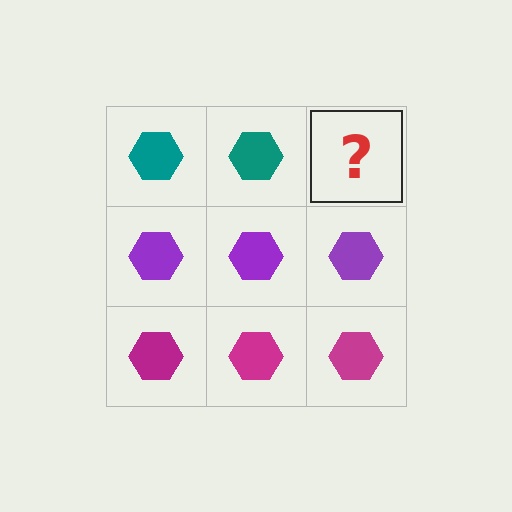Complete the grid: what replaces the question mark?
The question mark should be replaced with a teal hexagon.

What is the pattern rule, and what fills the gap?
The rule is that each row has a consistent color. The gap should be filled with a teal hexagon.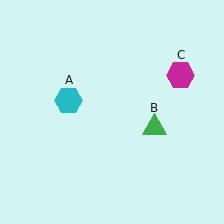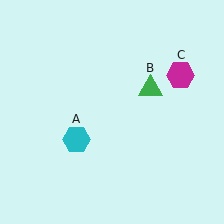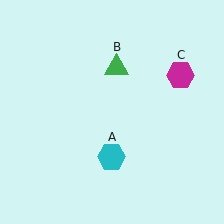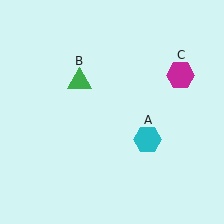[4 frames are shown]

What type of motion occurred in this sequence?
The cyan hexagon (object A), green triangle (object B) rotated counterclockwise around the center of the scene.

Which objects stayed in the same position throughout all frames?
Magenta hexagon (object C) remained stationary.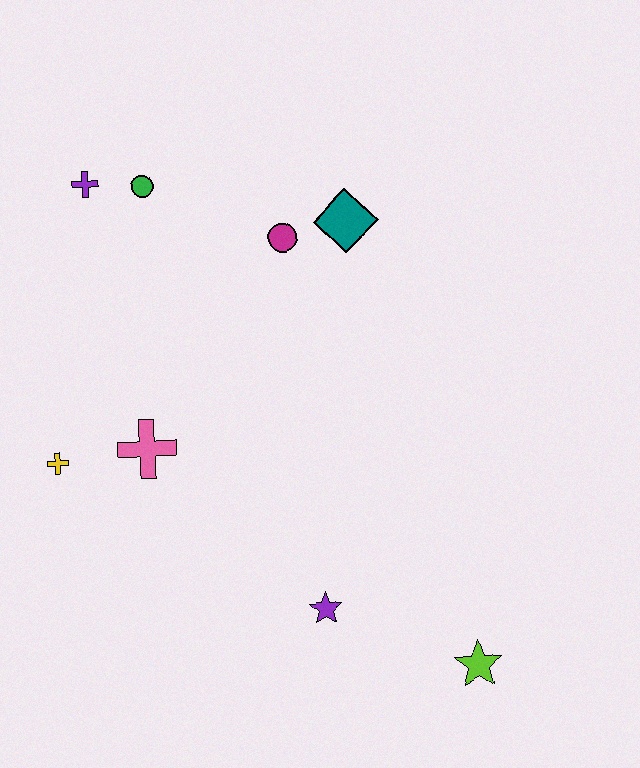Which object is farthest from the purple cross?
The lime star is farthest from the purple cross.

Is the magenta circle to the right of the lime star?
No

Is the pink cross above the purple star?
Yes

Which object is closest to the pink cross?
The yellow cross is closest to the pink cross.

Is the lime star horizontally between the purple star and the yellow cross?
No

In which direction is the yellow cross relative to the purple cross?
The yellow cross is below the purple cross.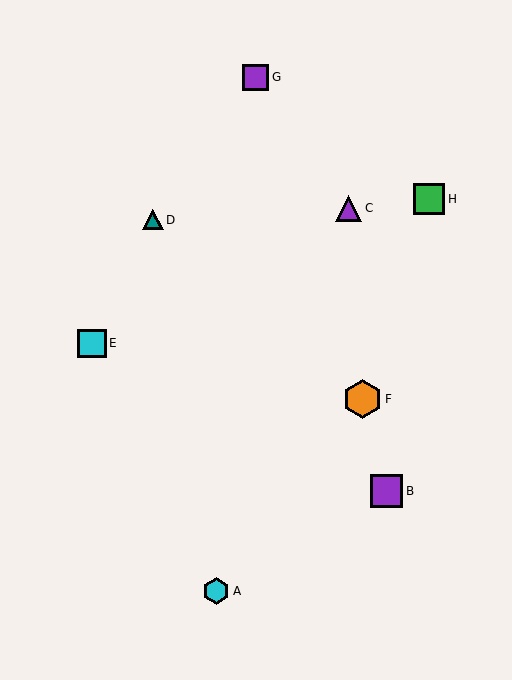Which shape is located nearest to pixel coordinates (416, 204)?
The green square (labeled H) at (429, 199) is nearest to that location.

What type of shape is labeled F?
Shape F is an orange hexagon.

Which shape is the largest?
The orange hexagon (labeled F) is the largest.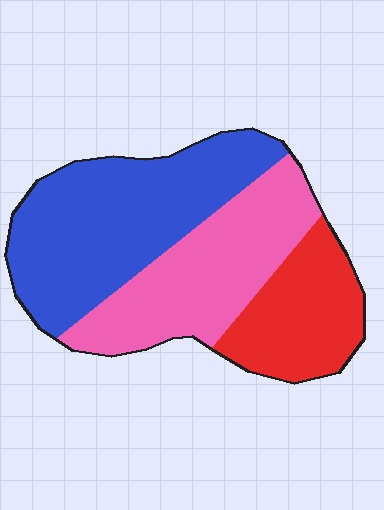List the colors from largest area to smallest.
From largest to smallest: blue, pink, red.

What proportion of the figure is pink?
Pink covers about 35% of the figure.